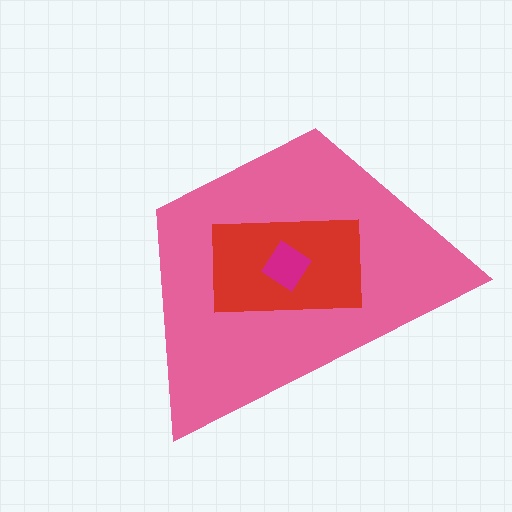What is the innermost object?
The magenta diamond.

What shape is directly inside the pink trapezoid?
The red rectangle.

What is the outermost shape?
The pink trapezoid.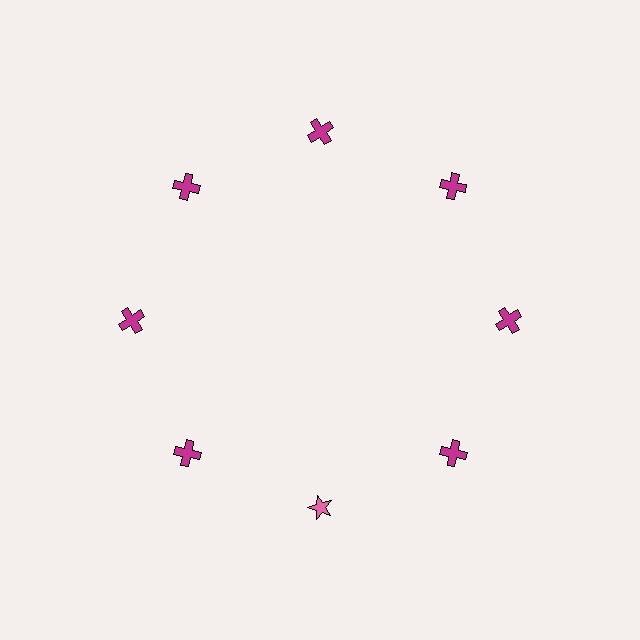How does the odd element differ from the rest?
It differs in both color (pink instead of magenta) and shape (star instead of cross).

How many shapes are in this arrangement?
There are 8 shapes arranged in a ring pattern.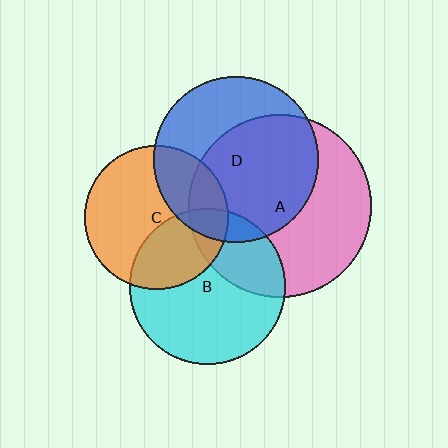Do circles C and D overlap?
Yes.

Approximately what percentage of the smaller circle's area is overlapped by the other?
Approximately 30%.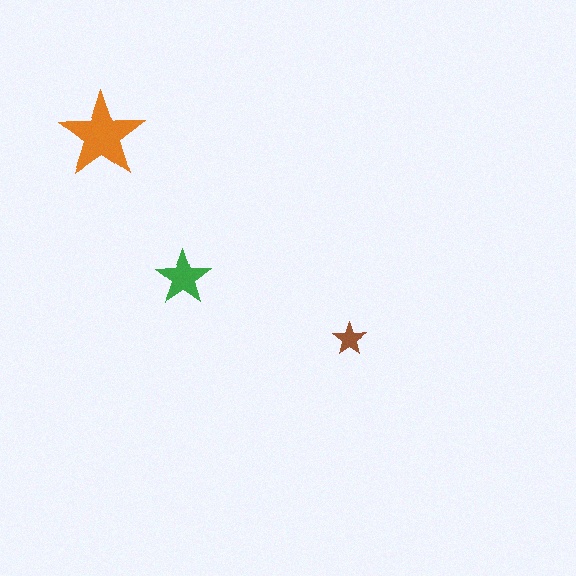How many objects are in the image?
There are 3 objects in the image.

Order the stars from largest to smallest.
the orange one, the green one, the brown one.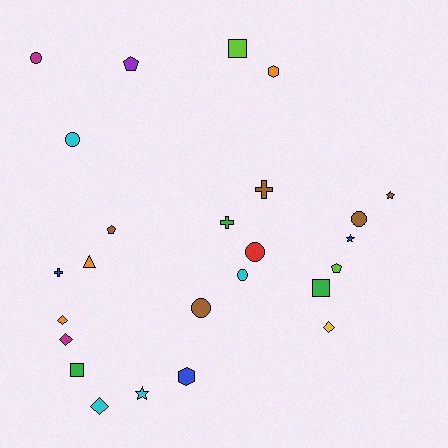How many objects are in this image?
There are 25 objects.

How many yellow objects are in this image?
There is 1 yellow object.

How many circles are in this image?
There are 6 circles.